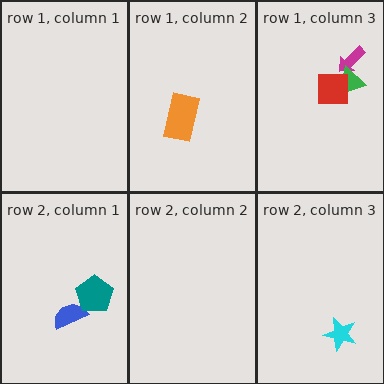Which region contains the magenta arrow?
The row 1, column 3 region.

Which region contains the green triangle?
The row 1, column 3 region.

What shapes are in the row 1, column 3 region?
The magenta arrow, the green triangle, the red square.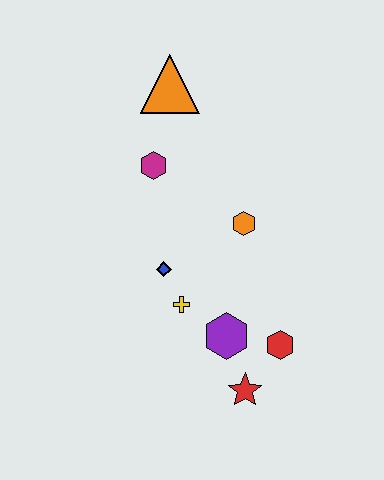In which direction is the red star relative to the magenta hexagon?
The red star is below the magenta hexagon.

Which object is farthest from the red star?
The orange triangle is farthest from the red star.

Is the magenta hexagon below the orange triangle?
Yes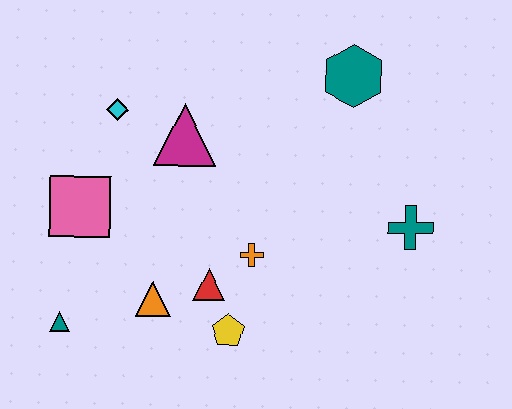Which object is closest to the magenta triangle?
The cyan diamond is closest to the magenta triangle.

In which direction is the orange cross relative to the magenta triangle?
The orange cross is below the magenta triangle.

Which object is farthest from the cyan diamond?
The teal cross is farthest from the cyan diamond.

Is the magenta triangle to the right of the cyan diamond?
Yes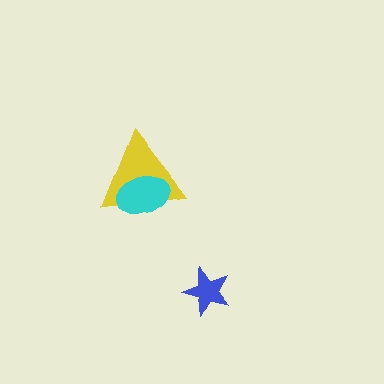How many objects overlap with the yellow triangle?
1 object overlaps with the yellow triangle.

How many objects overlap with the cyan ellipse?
1 object overlaps with the cyan ellipse.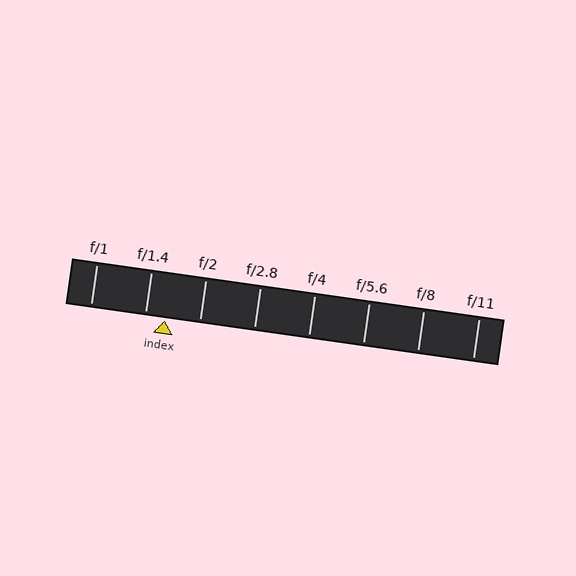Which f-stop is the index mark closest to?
The index mark is closest to f/1.4.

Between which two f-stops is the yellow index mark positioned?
The index mark is between f/1.4 and f/2.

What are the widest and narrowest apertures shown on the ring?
The widest aperture shown is f/1 and the narrowest is f/11.